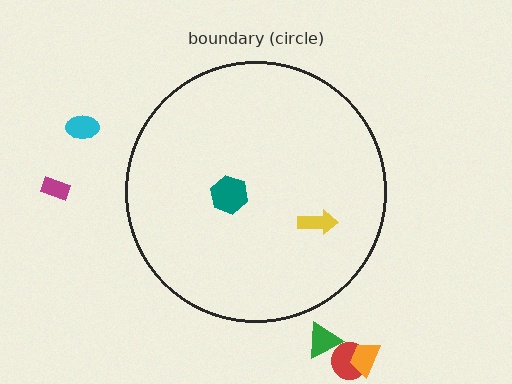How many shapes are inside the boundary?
2 inside, 5 outside.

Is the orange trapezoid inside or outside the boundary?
Outside.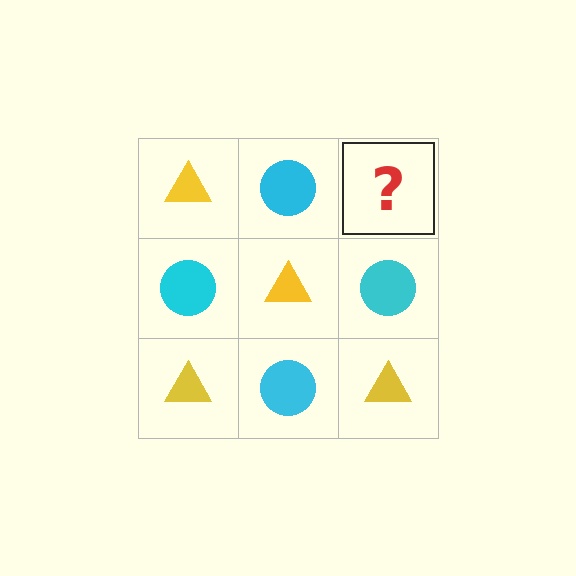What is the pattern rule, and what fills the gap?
The rule is that it alternates yellow triangle and cyan circle in a checkerboard pattern. The gap should be filled with a yellow triangle.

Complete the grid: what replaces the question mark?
The question mark should be replaced with a yellow triangle.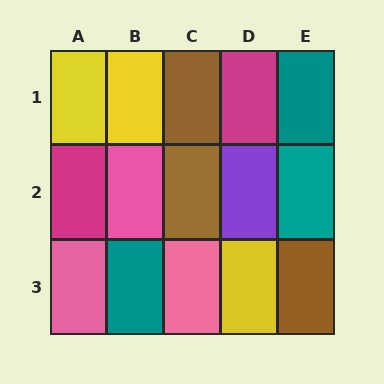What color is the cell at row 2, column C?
Brown.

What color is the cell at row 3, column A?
Pink.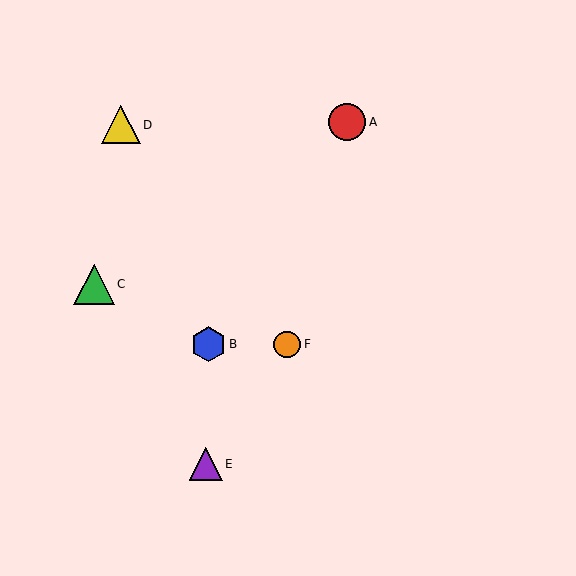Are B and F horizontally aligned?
Yes, both are at y≈344.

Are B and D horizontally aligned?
No, B is at y≈344 and D is at y≈125.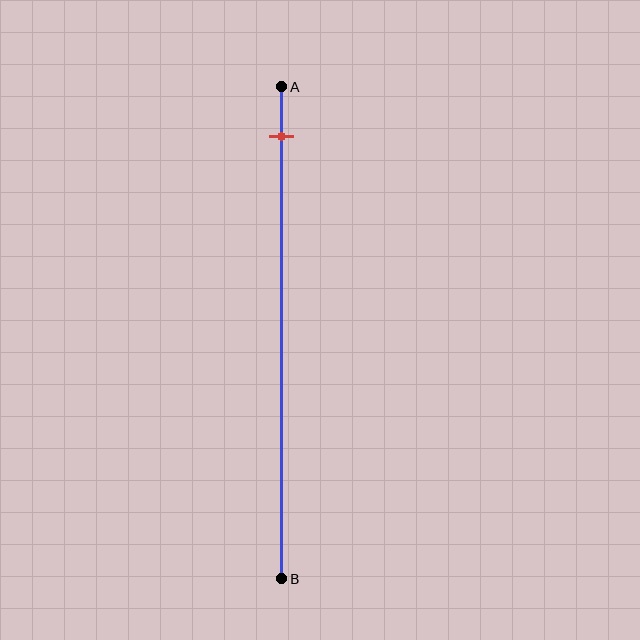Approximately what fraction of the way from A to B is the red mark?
The red mark is approximately 10% of the way from A to B.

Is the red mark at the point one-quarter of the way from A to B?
No, the mark is at about 10% from A, not at the 25% one-quarter point.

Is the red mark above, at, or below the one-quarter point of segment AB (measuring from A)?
The red mark is above the one-quarter point of segment AB.